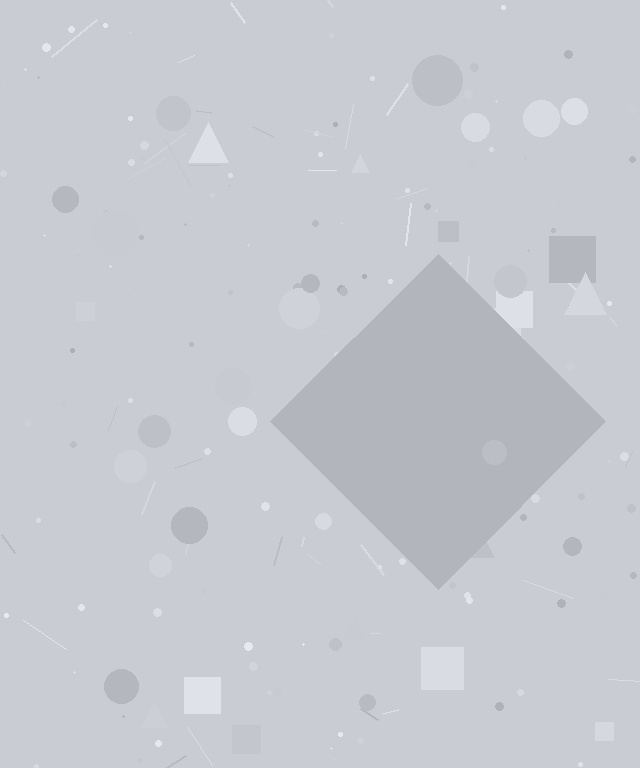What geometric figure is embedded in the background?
A diamond is embedded in the background.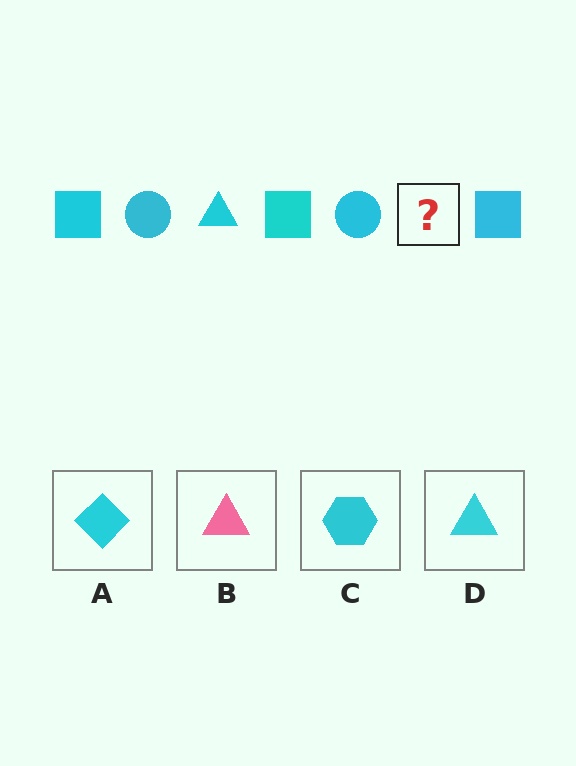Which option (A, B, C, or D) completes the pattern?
D.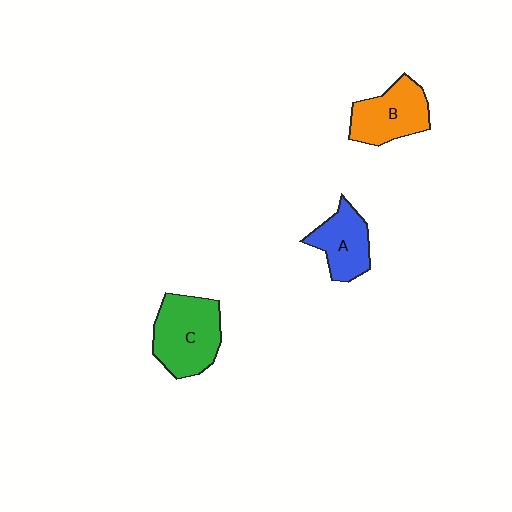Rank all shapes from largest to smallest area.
From largest to smallest: C (green), B (orange), A (blue).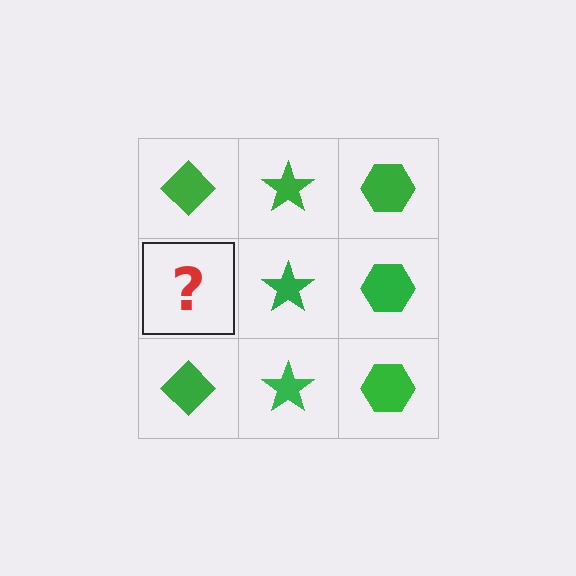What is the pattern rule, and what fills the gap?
The rule is that each column has a consistent shape. The gap should be filled with a green diamond.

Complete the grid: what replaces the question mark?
The question mark should be replaced with a green diamond.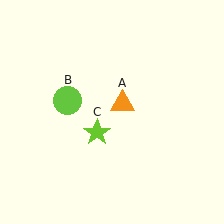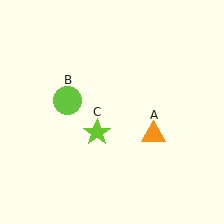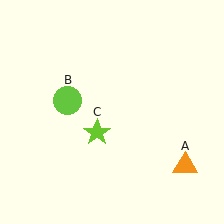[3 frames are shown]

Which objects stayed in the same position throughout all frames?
Lime circle (object B) and lime star (object C) remained stationary.